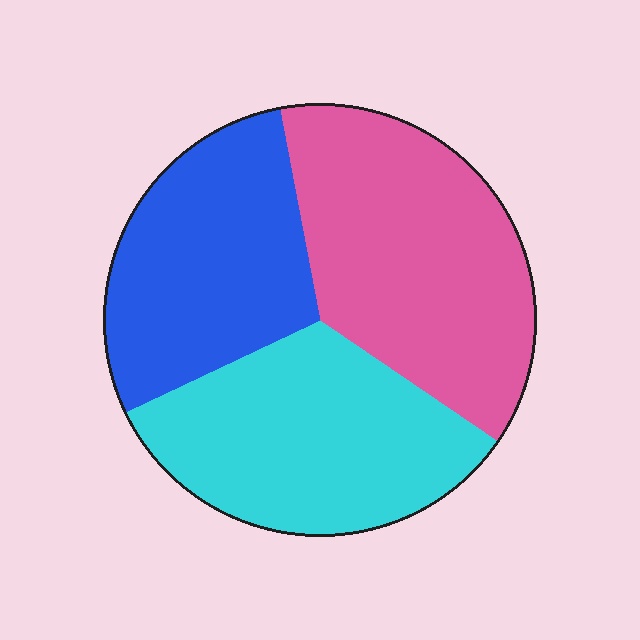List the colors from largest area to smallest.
From largest to smallest: pink, cyan, blue.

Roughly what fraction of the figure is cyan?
Cyan covers around 35% of the figure.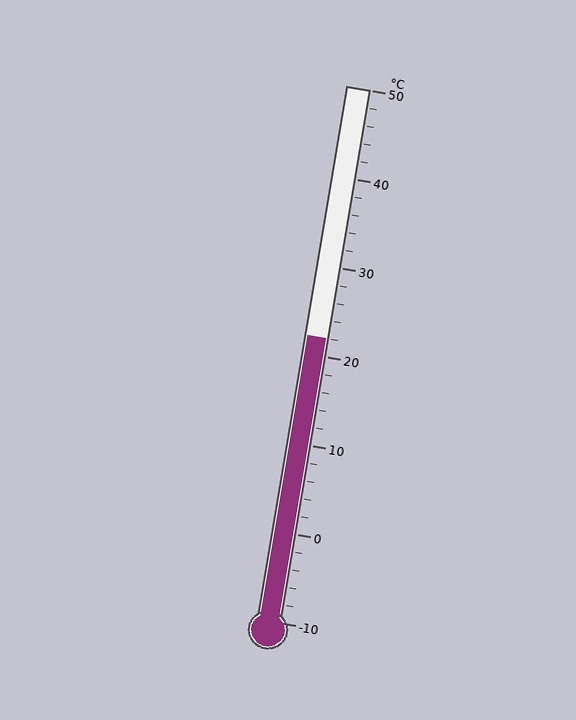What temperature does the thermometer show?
The thermometer shows approximately 22°C.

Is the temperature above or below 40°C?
The temperature is below 40°C.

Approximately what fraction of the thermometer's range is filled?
The thermometer is filled to approximately 55% of its range.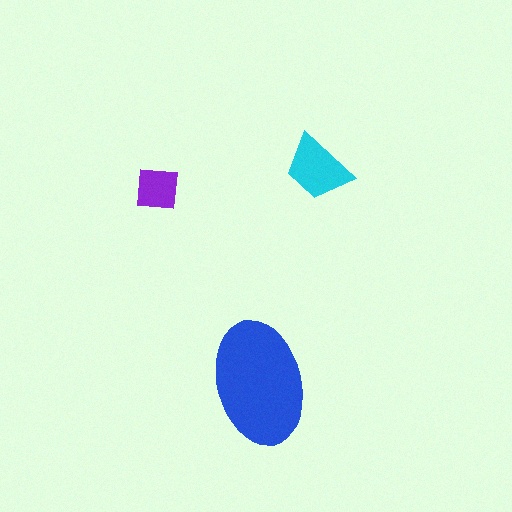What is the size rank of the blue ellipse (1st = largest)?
1st.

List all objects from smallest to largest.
The purple square, the cyan trapezoid, the blue ellipse.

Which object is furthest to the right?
The cyan trapezoid is rightmost.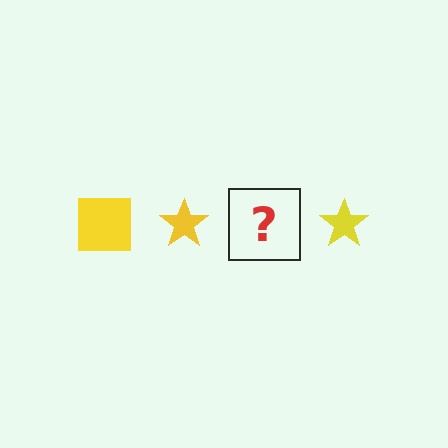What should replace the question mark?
The question mark should be replaced with a yellow square.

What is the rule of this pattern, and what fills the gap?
The rule is that the pattern cycles through square, star shapes in yellow. The gap should be filled with a yellow square.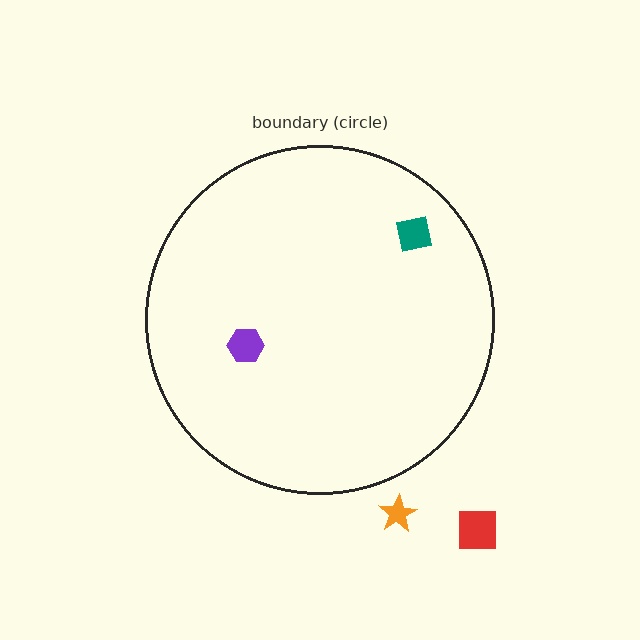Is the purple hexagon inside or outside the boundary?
Inside.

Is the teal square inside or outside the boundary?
Inside.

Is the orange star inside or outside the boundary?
Outside.